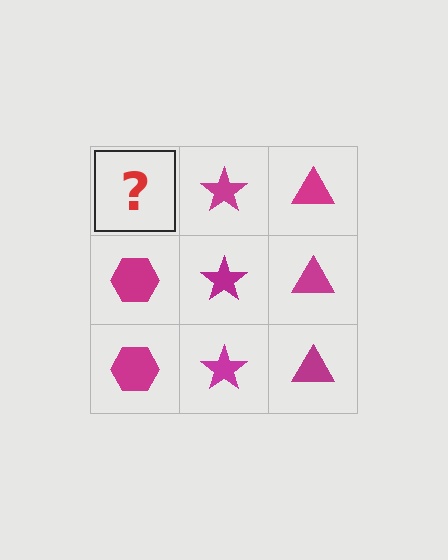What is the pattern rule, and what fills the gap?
The rule is that each column has a consistent shape. The gap should be filled with a magenta hexagon.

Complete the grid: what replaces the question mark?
The question mark should be replaced with a magenta hexagon.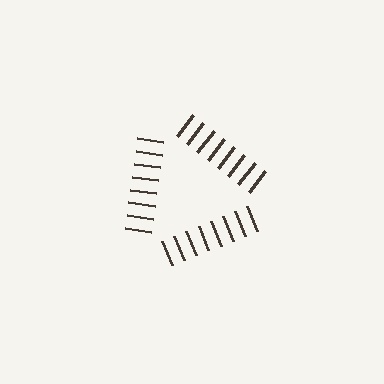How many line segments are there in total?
24 — 8 along each of the 3 edges.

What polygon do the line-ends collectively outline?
An illusory triangle — the line segments terminate on its edges but no continuous stroke is drawn.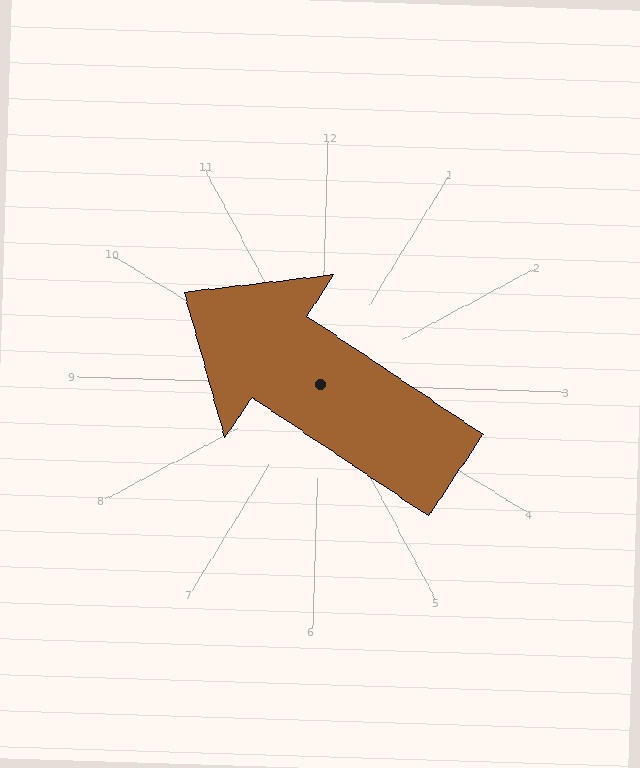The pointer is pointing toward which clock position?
Roughly 10 o'clock.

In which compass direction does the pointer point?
Northwest.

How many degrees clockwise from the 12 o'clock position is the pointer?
Approximately 302 degrees.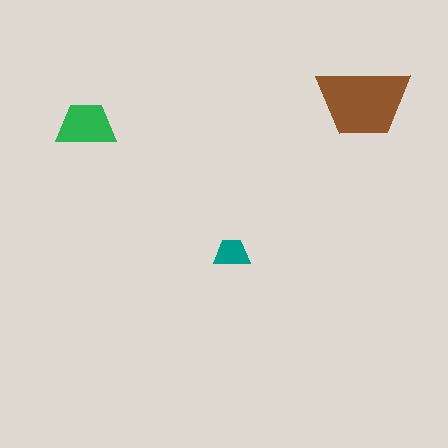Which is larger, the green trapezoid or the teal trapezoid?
The green one.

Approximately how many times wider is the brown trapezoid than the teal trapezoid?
About 2.5 times wider.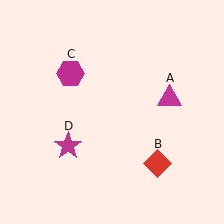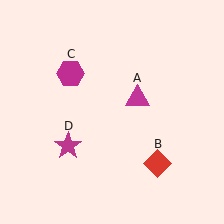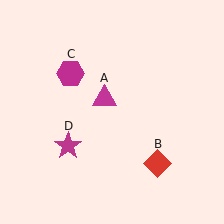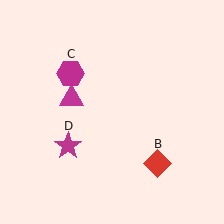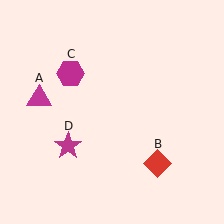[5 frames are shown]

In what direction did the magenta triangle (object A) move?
The magenta triangle (object A) moved left.